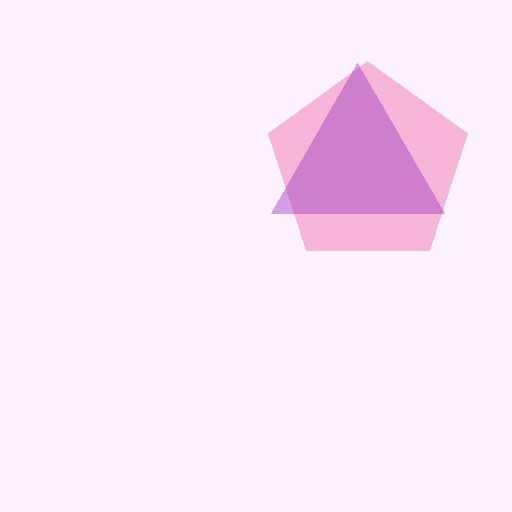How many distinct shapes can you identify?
There are 2 distinct shapes: a pink pentagon, a purple triangle.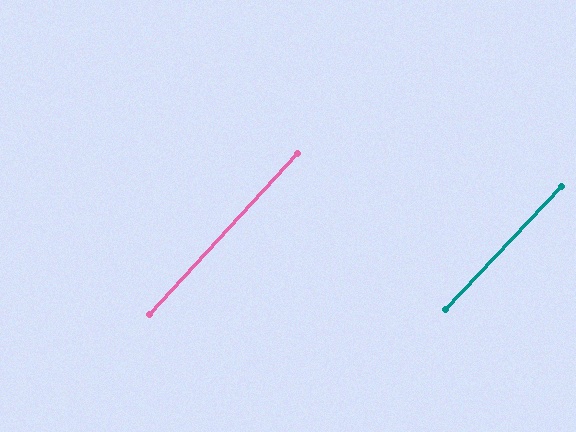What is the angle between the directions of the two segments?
Approximately 1 degree.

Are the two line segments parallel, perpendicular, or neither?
Parallel — their directions differ by only 0.6°.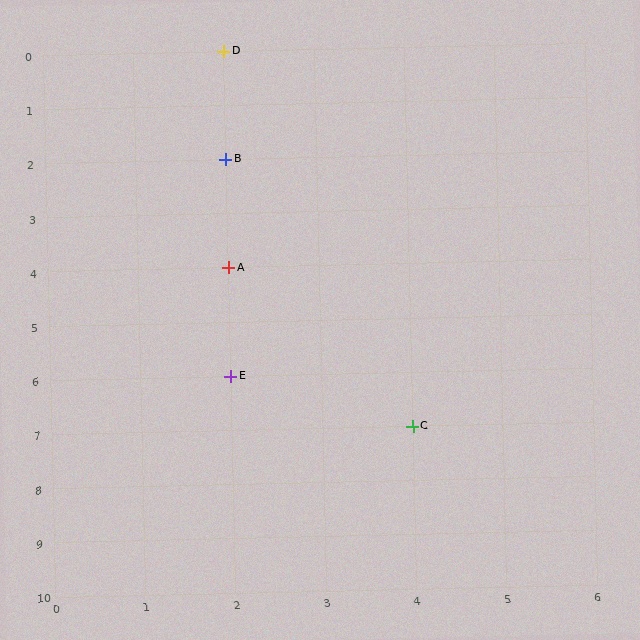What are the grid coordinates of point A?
Point A is at grid coordinates (2, 4).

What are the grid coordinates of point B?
Point B is at grid coordinates (2, 2).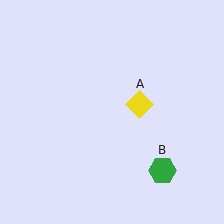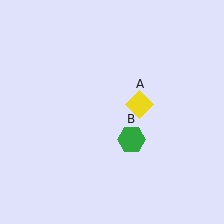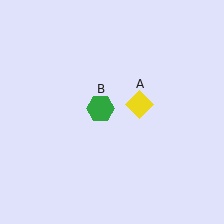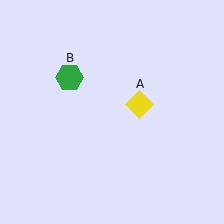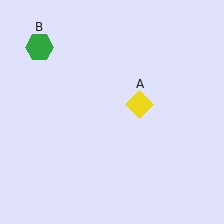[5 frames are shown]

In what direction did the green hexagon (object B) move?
The green hexagon (object B) moved up and to the left.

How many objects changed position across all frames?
1 object changed position: green hexagon (object B).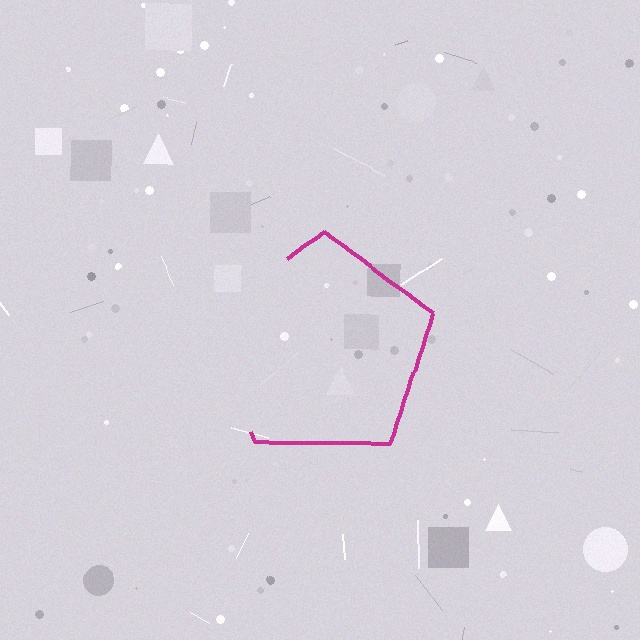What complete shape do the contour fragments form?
The contour fragments form a pentagon.